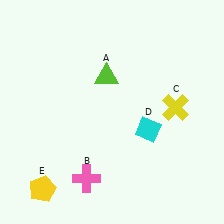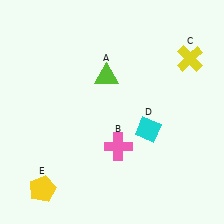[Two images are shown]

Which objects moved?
The objects that moved are: the pink cross (B), the yellow cross (C).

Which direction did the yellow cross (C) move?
The yellow cross (C) moved up.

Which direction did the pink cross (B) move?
The pink cross (B) moved up.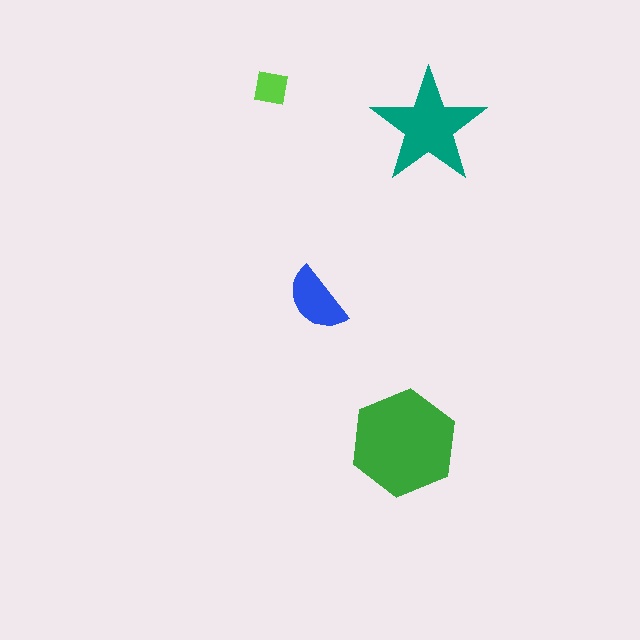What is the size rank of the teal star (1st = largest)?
2nd.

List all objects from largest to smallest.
The green hexagon, the teal star, the blue semicircle, the lime square.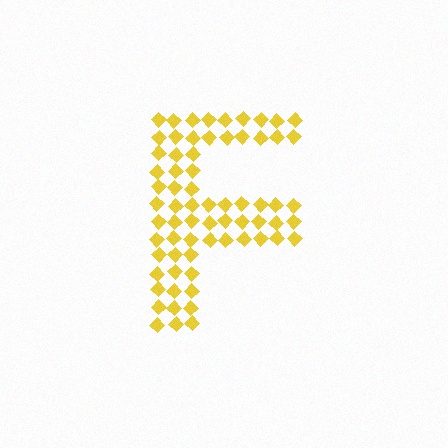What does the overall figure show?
The overall figure shows the letter F.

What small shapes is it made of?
It is made of small diamonds.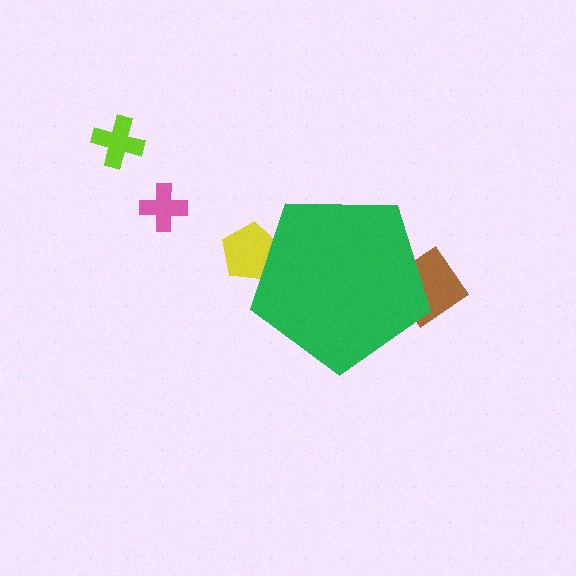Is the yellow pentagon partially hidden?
Yes, the yellow pentagon is partially hidden behind the green pentagon.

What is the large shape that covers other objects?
A green pentagon.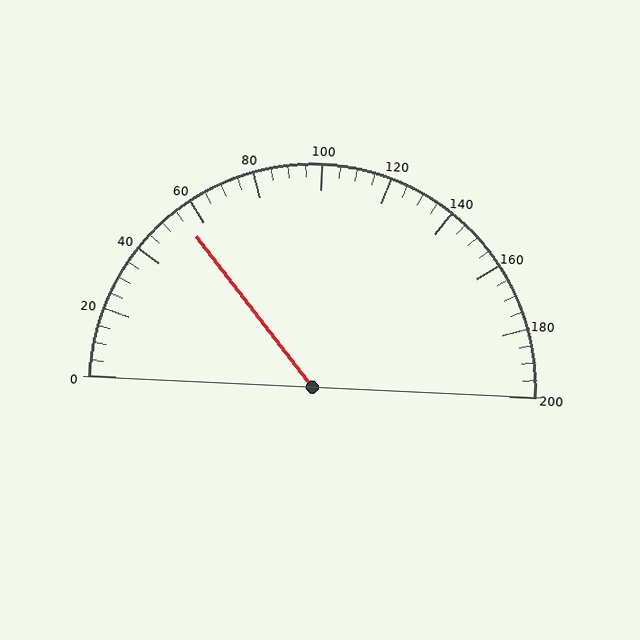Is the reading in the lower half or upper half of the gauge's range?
The reading is in the lower half of the range (0 to 200).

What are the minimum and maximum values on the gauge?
The gauge ranges from 0 to 200.